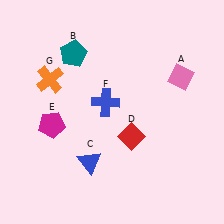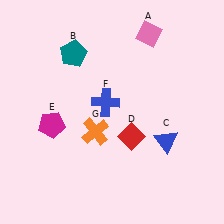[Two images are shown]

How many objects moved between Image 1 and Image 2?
3 objects moved between the two images.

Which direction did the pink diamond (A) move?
The pink diamond (A) moved up.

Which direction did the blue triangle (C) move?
The blue triangle (C) moved right.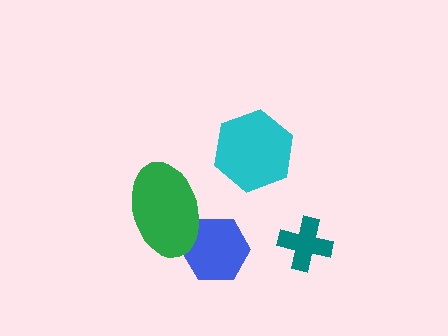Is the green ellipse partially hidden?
No, no other shape covers it.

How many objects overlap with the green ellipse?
1 object overlaps with the green ellipse.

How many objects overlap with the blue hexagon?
1 object overlaps with the blue hexagon.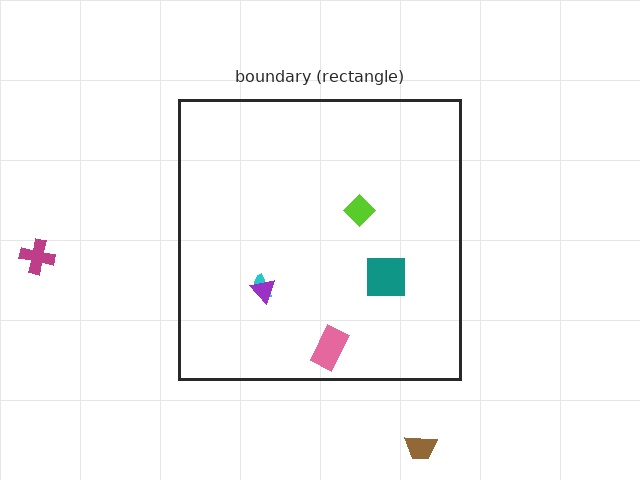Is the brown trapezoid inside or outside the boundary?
Outside.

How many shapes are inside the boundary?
5 inside, 2 outside.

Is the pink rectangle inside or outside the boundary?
Inside.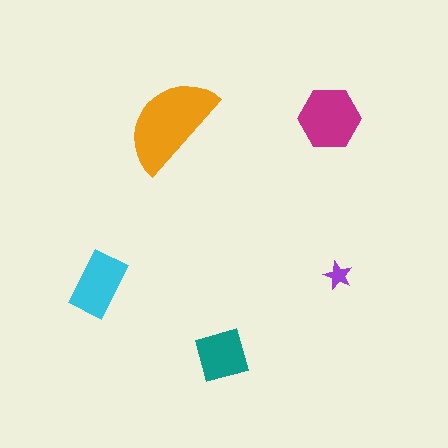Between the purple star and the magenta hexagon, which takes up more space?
The magenta hexagon.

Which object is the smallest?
The purple star.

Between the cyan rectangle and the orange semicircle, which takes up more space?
The orange semicircle.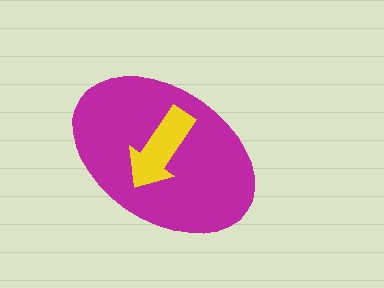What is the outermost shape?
The magenta ellipse.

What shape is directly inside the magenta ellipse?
The yellow arrow.